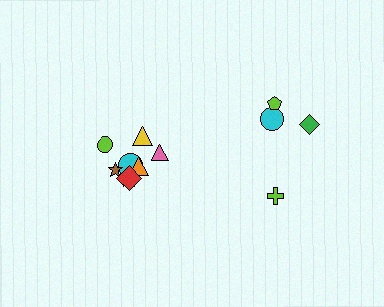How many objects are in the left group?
There are 8 objects.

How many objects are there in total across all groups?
There are 12 objects.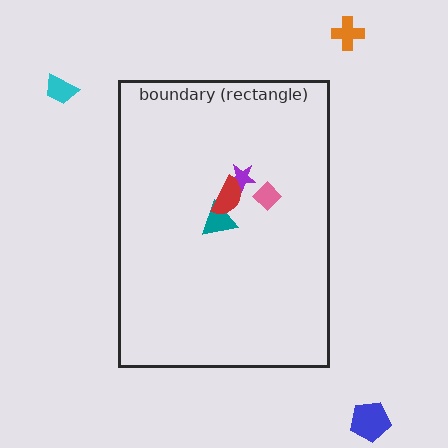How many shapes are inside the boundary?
4 inside, 3 outside.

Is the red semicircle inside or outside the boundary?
Inside.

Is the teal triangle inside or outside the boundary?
Inside.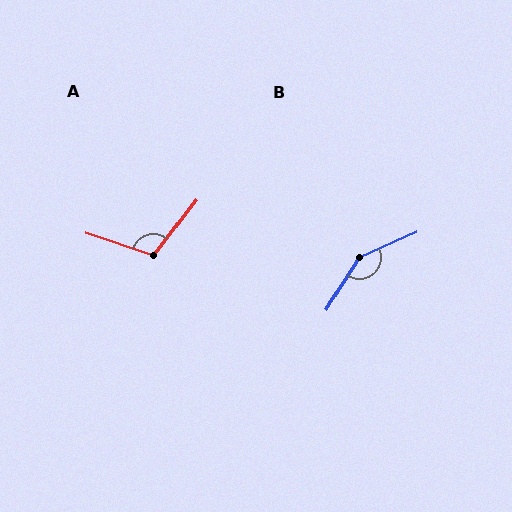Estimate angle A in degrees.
Approximately 109 degrees.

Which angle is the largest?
B, at approximately 146 degrees.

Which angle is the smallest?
A, at approximately 109 degrees.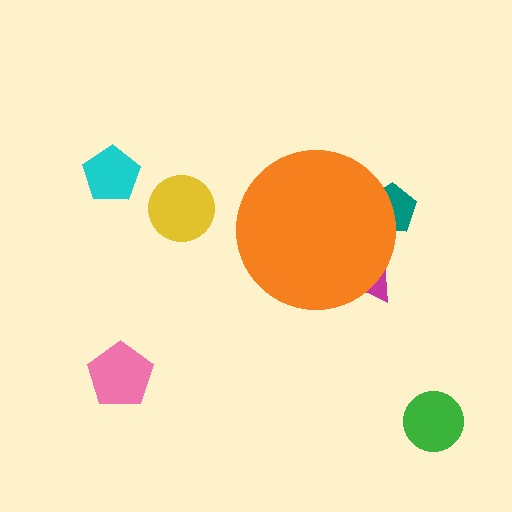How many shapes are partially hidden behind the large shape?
2 shapes are partially hidden.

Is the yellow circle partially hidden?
No, the yellow circle is fully visible.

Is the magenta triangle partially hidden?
Yes, the magenta triangle is partially hidden behind the orange circle.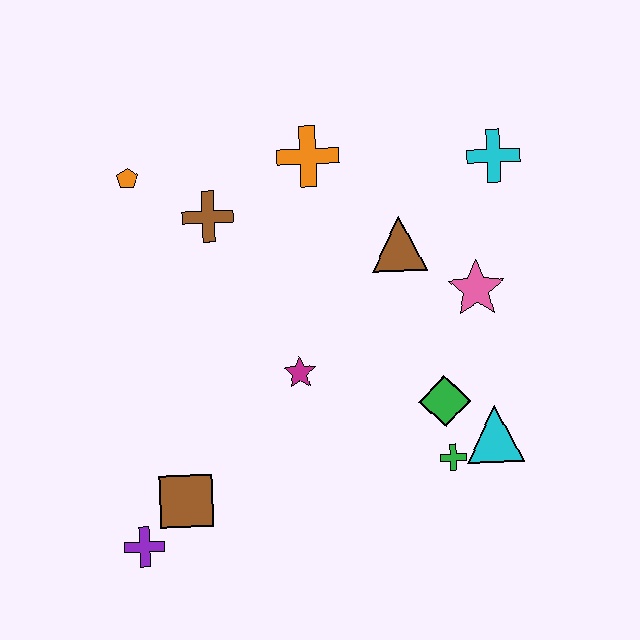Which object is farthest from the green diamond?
The orange pentagon is farthest from the green diamond.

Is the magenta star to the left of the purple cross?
No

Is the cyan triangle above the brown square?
Yes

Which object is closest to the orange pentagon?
The brown cross is closest to the orange pentagon.